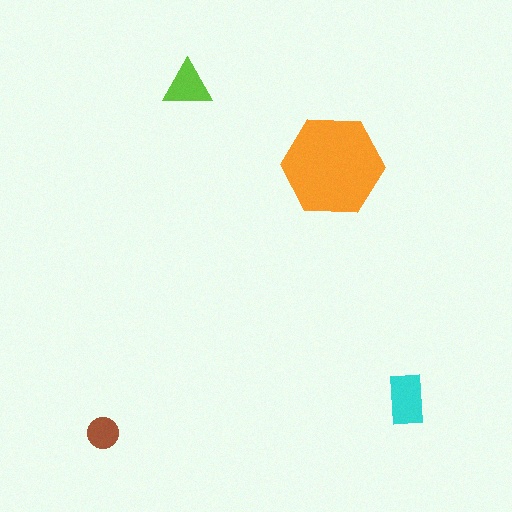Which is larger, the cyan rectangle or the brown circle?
The cyan rectangle.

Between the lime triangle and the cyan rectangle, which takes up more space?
The cyan rectangle.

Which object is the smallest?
The brown circle.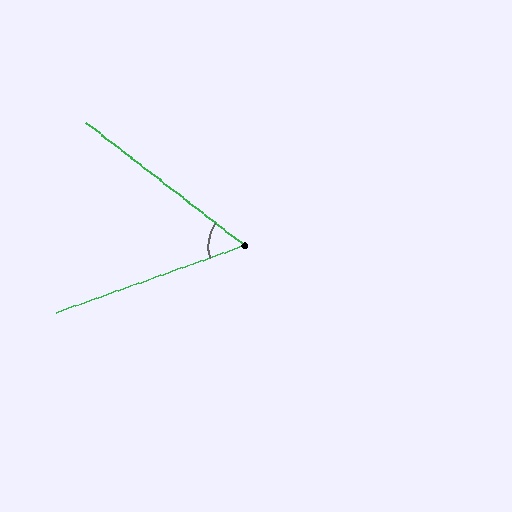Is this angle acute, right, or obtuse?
It is acute.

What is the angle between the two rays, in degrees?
Approximately 57 degrees.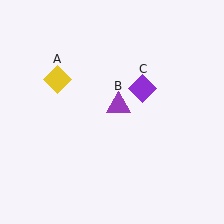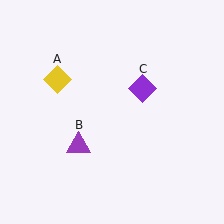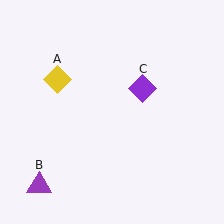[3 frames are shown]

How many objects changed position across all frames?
1 object changed position: purple triangle (object B).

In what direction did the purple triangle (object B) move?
The purple triangle (object B) moved down and to the left.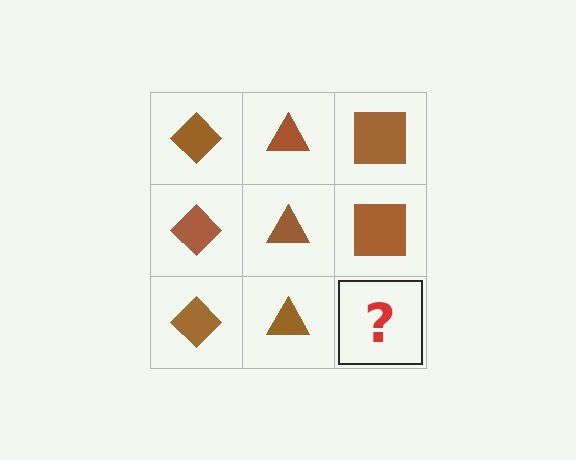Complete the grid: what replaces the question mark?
The question mark should be replaced with a brown square.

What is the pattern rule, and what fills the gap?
The rule is that each column has a consistent shape. The gap should be filled with a brown square.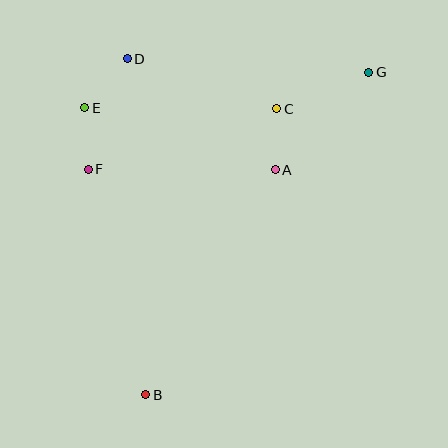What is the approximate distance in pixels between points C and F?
The distance between C and F is approximately 198 pixels.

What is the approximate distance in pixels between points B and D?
The distance between B and D is approximately 337 pixels.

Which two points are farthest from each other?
Points B and G are farthest from each other.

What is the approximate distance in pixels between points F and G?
The distance between F and G is approximately 297 pixels.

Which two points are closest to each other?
Points A and C are closest to each other.